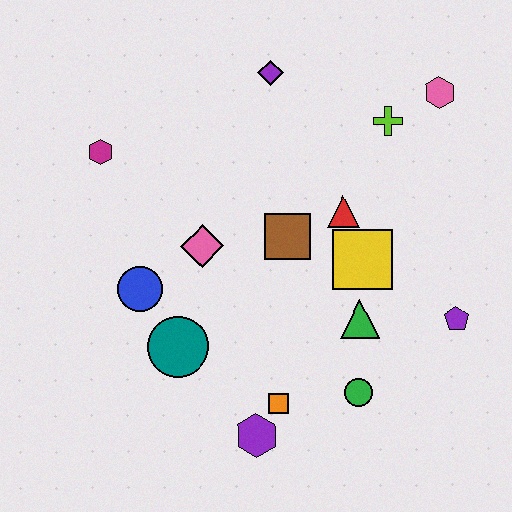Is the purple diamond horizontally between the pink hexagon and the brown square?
No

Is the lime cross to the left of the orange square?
No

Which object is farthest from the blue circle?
The pink hexagon is farthest from the blue circle.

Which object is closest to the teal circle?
The blue circle is closest to the teal circle.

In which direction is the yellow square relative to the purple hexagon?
The yellow square is above the purple hexagon.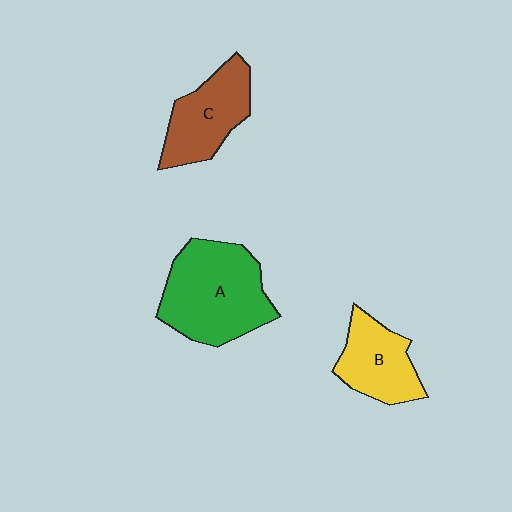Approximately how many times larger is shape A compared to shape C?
Approximately 1.5 times.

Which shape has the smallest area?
Shape B (yellow).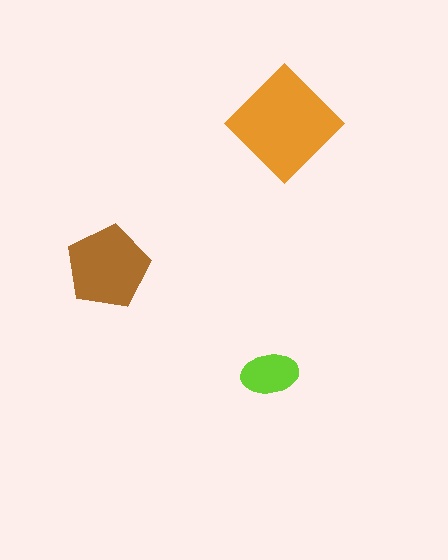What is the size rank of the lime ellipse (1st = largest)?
3rd.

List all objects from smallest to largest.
The lime ellipse, the brown pentagon, the orange diamond.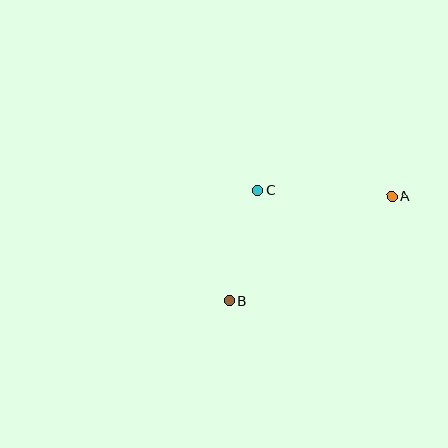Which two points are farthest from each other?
Points A and B are farthest from each other.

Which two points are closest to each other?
Points B and C are closest to each other.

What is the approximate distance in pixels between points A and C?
The distance between A and C is approximately 134 pixels.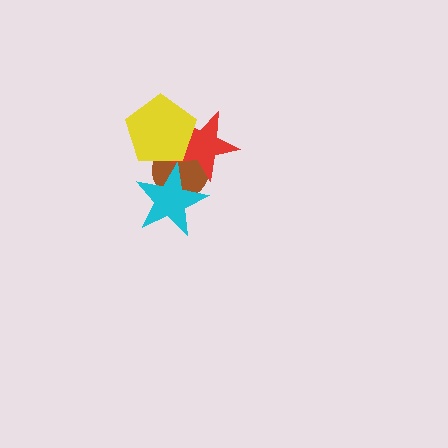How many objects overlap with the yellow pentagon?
2 objects overlap with the yellow pentagon.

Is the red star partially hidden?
Yes, it is partially covered by another shape.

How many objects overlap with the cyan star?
2 objects overlap with the cyan star.